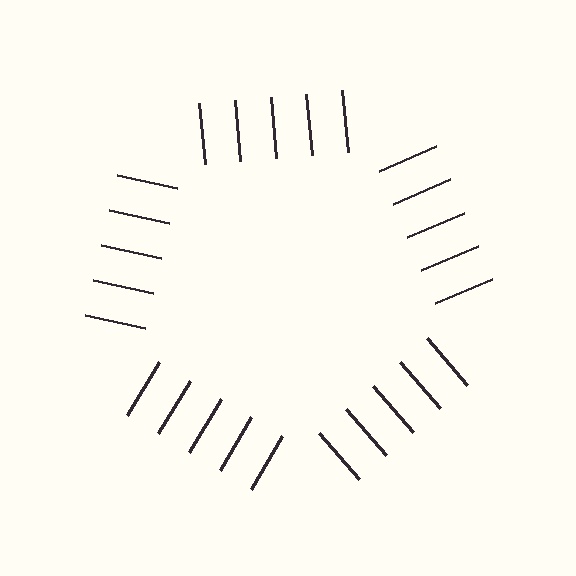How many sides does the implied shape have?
5 sides — the line-ends trace a pentagon.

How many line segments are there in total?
25 — 5 along each of the 5 edges.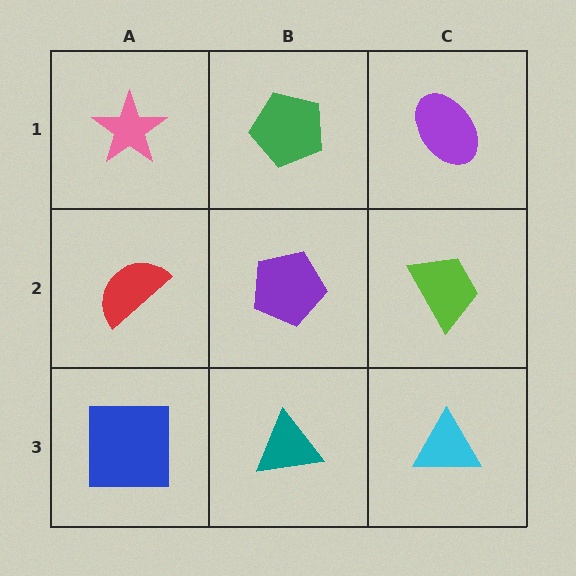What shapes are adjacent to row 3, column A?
A red semicircle (row 2, column A), a teal triangle (row 3, column B).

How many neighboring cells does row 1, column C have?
2.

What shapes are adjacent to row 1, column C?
A lime trapezoid (row 2, column C), a green pentagon (row 1, column B).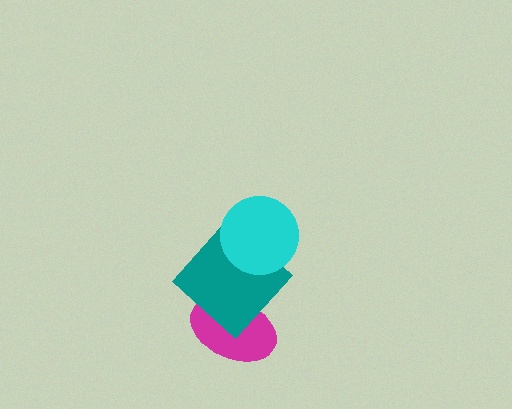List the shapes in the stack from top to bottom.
From top to bottom: the cyan circle, the teal diamond, the magenta ellipse.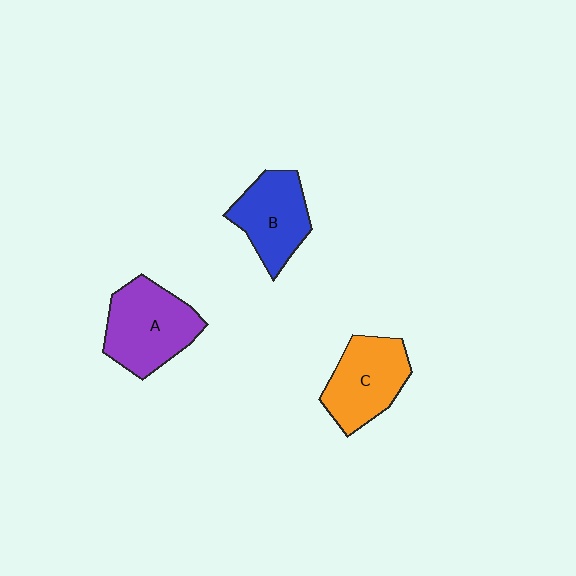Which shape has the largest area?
Shape A (purple).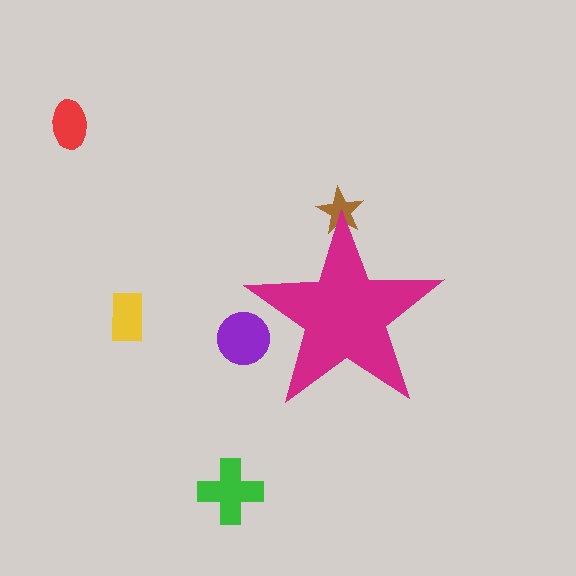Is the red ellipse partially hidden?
No, the red ellipse is fully visible.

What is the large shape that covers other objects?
A magenta star.